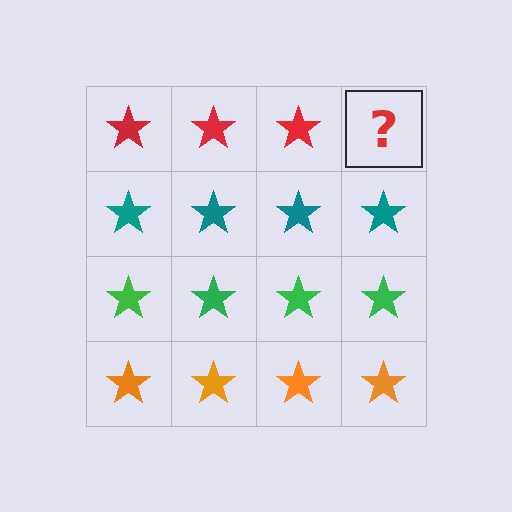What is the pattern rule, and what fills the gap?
The rule is that each row has a consistent color. The gap should be filled with a red star.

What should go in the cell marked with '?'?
The missing cell should contain a red star.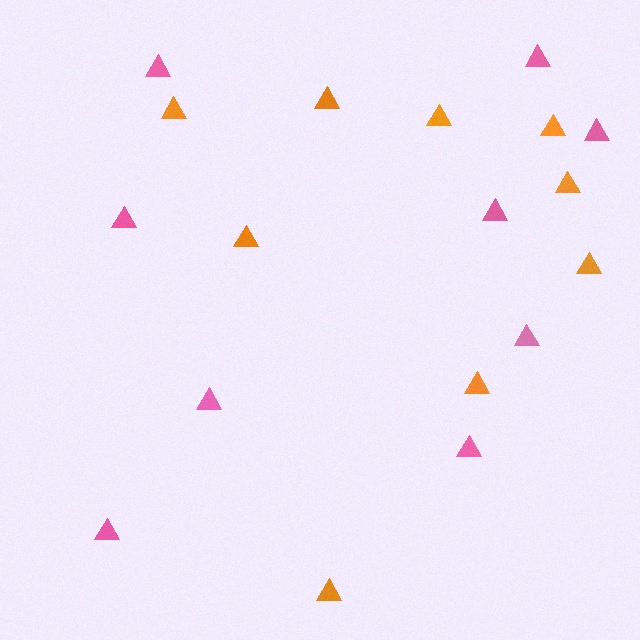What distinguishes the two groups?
There are 2 groups: one group of pink triangles (9) and one group of orange triangles (9).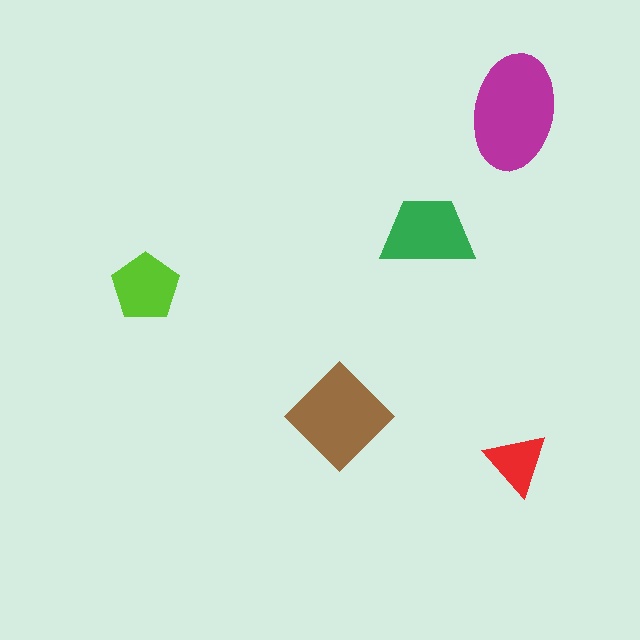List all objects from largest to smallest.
The magenta ellipse, the brown diamond, the green trapezoid, the lime pentagon, the red triangle.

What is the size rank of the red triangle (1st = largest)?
5th.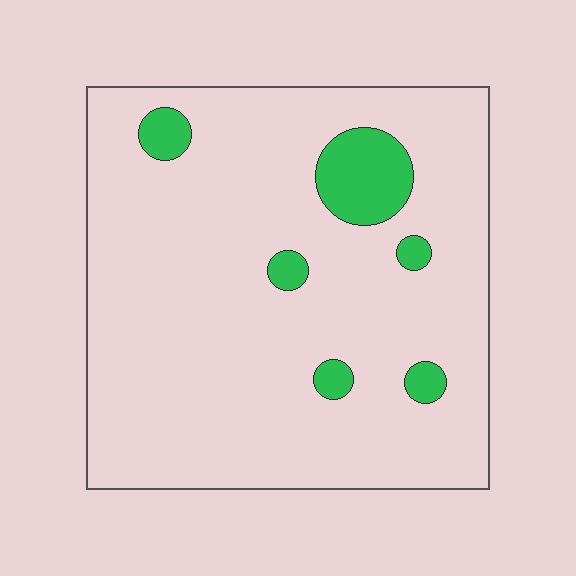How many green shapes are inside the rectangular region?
6.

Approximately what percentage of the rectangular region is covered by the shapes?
Approximately 10%.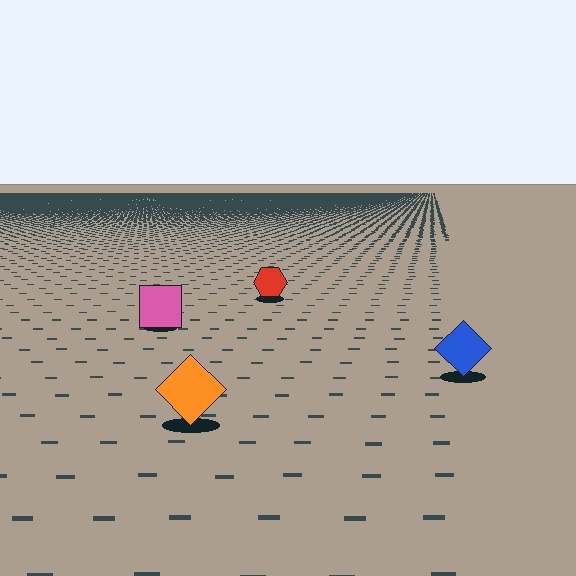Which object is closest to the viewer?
The orange diamond is closest. The texture marks near it are larger and more spread out.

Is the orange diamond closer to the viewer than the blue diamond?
Yes. The orange diamond is closer — you can tell from the texture gradient: the ground texture is coarser near it.